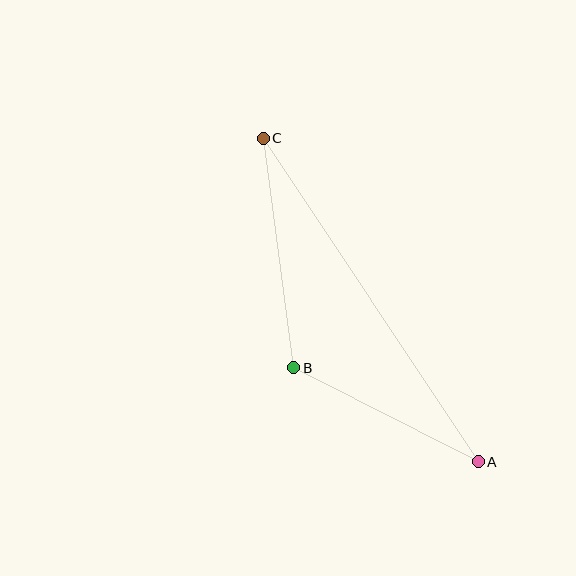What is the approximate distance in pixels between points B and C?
The distance between B and C is approximately 232 pixels.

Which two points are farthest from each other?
Points A and C are farthest from each other.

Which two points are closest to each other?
Points A and B are closest to each other.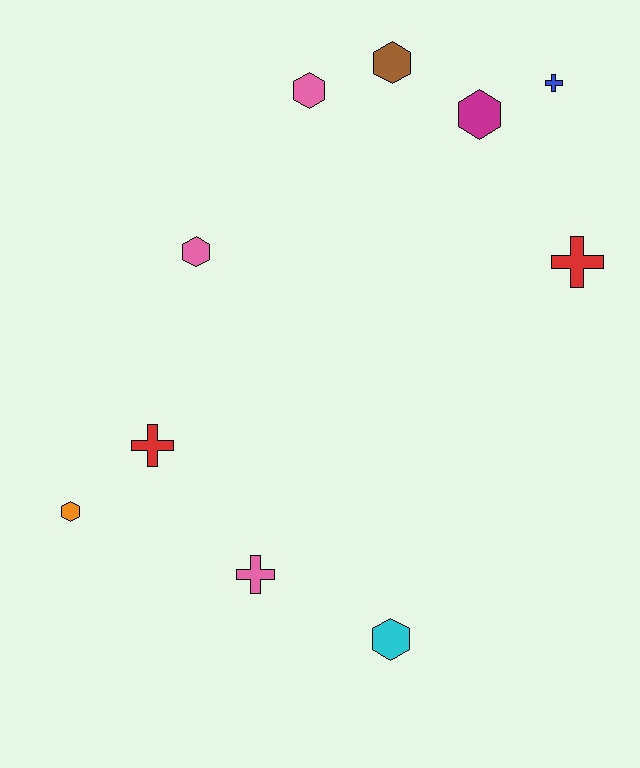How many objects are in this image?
There are 10 objects.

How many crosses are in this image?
There are 4 crosses.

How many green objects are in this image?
There are no green objects.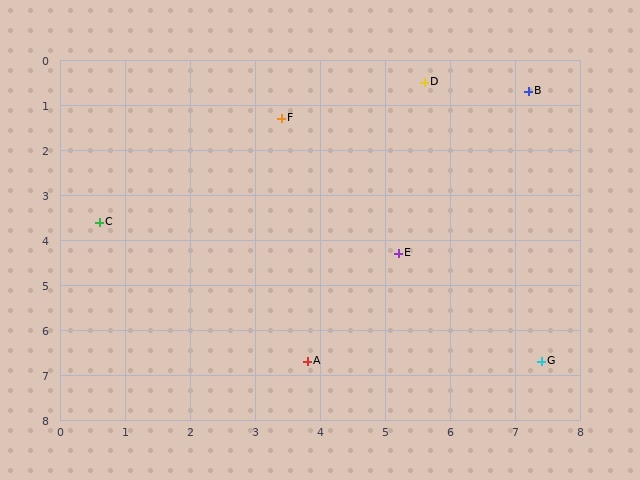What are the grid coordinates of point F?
Point F is at approximately (3.4, 1.3).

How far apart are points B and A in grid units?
Points B and A are about 6.9 grid units apart.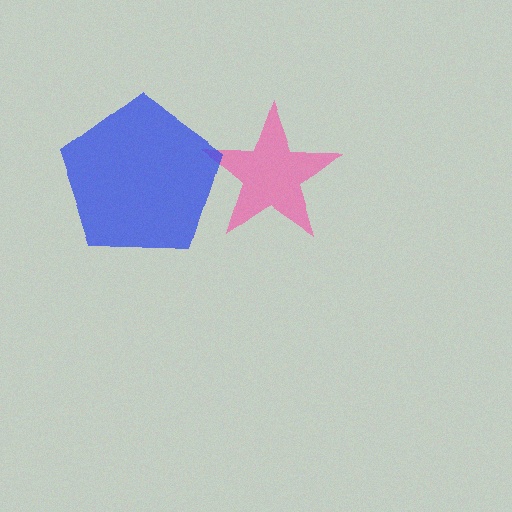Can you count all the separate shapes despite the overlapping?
Yes, there are 2 separate shapes.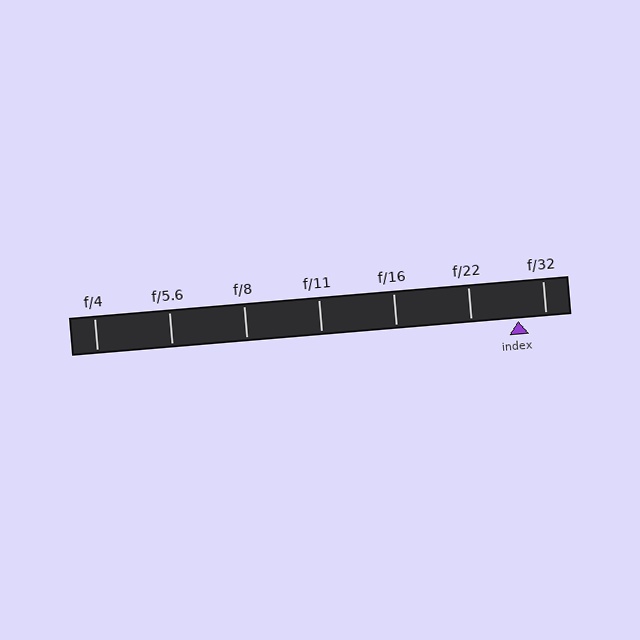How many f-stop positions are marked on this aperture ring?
There are 7 f-stop positions marked.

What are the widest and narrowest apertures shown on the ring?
The widest aperture shown is f/4 and the narrowest is f/32.